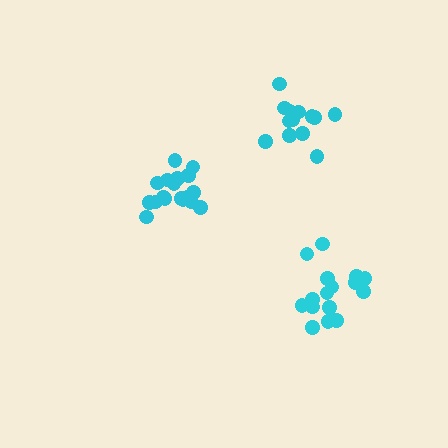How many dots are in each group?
Group 1: 18 dots, Group 2: 16 dots, Group 3: 13 dots (47 total).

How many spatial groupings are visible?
There are 3 spatial groupings.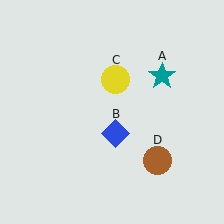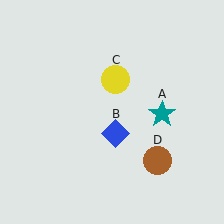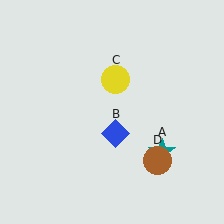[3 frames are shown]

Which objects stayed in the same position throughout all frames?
Blue diamond (object B) and yellow circle (object C) and brown circle (object D) remained stationary.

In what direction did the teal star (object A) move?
The teal star (object A) moved down.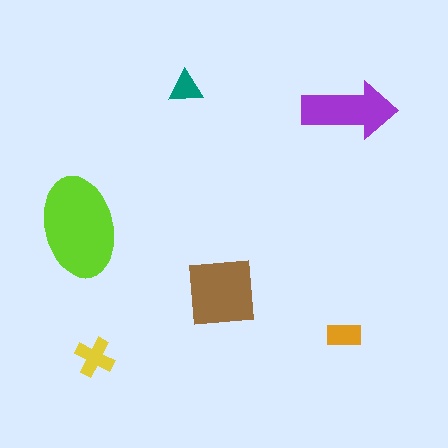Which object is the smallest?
The teal triangle.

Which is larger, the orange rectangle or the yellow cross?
The yellow cross.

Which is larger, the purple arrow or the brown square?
The brown square.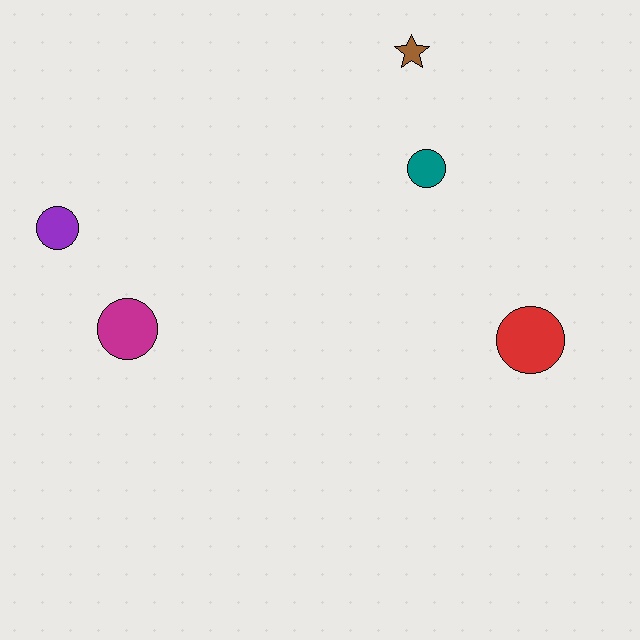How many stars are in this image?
There is 1 star.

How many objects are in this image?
There are 5 objects.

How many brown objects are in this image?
There is 1 brown object.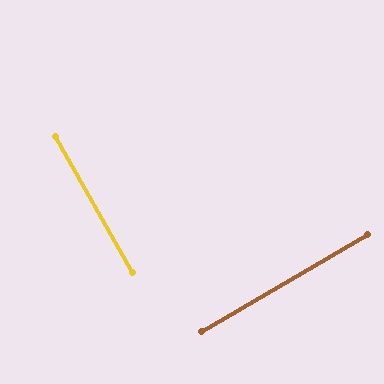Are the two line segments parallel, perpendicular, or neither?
Perpendicular — they meet at approximately 89°.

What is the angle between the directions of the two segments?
Approximately 89 degrees.